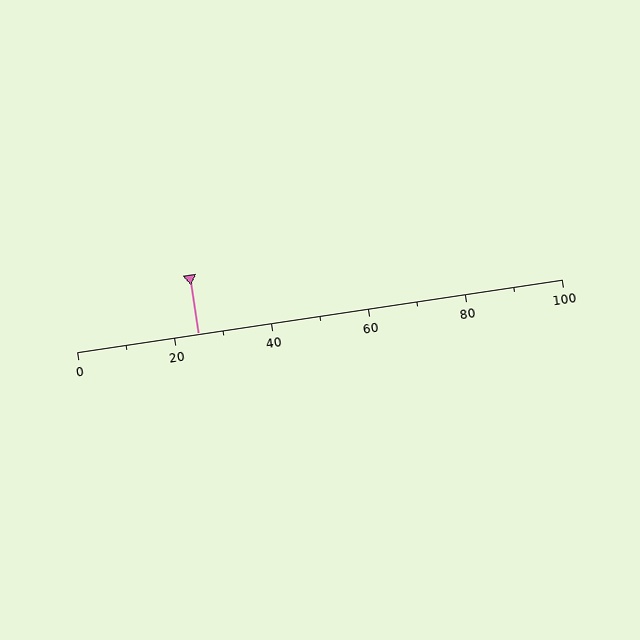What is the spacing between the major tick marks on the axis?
The major ticks are spaced 20 apart.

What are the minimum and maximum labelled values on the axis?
The axis runs from 0 to 100.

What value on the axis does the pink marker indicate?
The marker indicates approximately 25.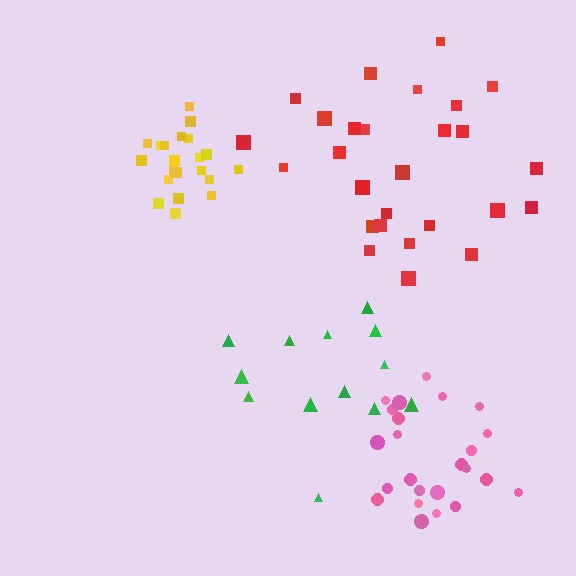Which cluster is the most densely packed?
Yellow.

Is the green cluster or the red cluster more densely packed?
Red.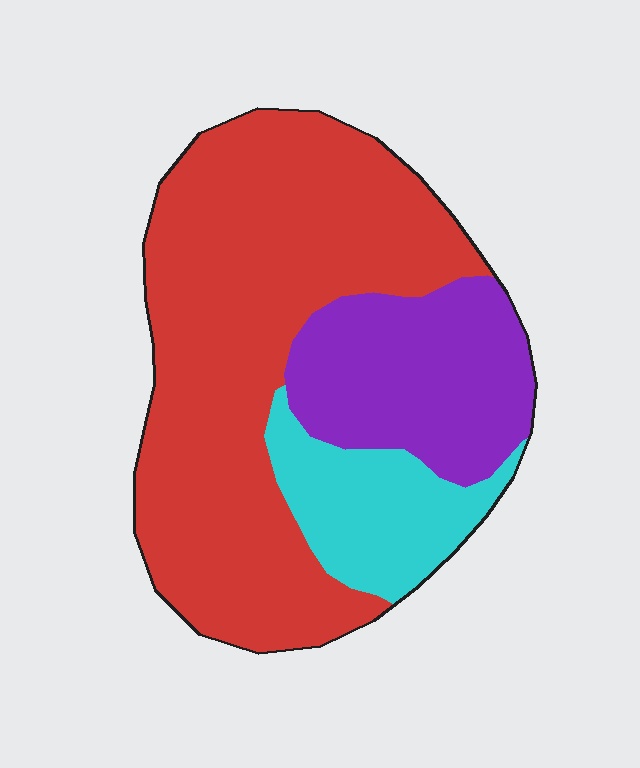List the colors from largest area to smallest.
From largest to smallest: red, purple, cyan.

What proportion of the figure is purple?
Purple covers around 25% of the figure.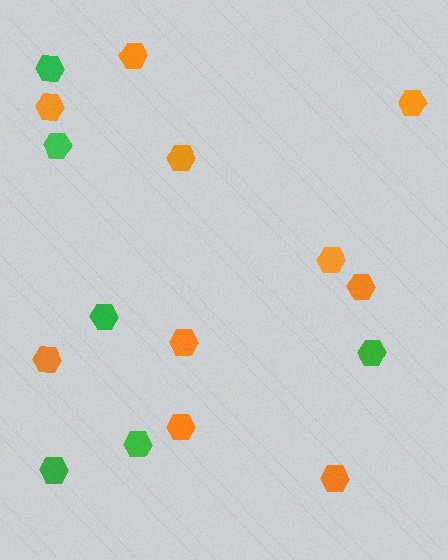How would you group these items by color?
There are 2 groups: one group of green hexagons (6) and one group of orange hexagons (10).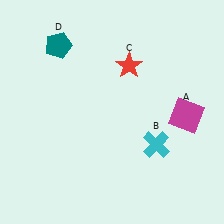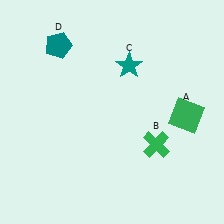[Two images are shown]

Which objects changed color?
A changed from magenta to green. B changed from cyan to green. C changed from red to teal.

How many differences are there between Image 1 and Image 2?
There are 3 differences between the two images.